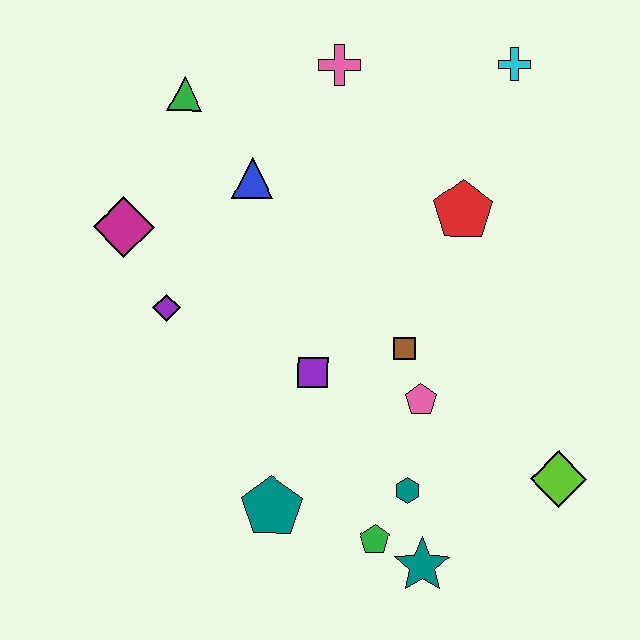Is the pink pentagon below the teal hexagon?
No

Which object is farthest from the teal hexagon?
The green triangle is farthest from the teal hexagon.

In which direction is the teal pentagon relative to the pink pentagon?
The teal pentagon is to the left of the pink pentagon.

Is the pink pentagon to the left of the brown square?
No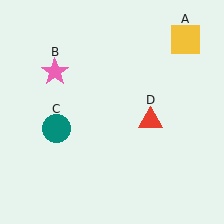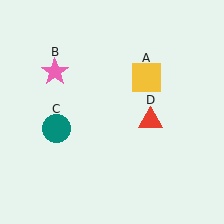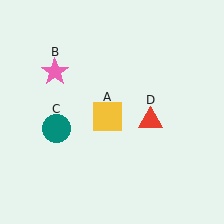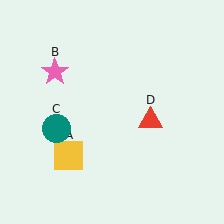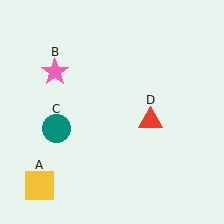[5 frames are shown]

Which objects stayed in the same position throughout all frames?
Pink star (object B) and teal circle (object C) and red triangle (object D) remained stationary.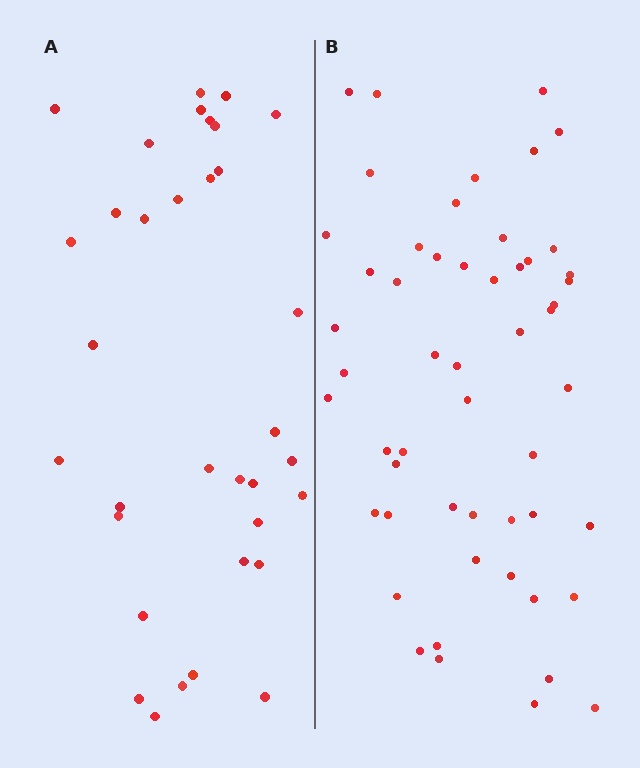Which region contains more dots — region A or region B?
Region B (the right region) has more dots.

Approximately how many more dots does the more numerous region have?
Region B has approximately 20 more dots than region A.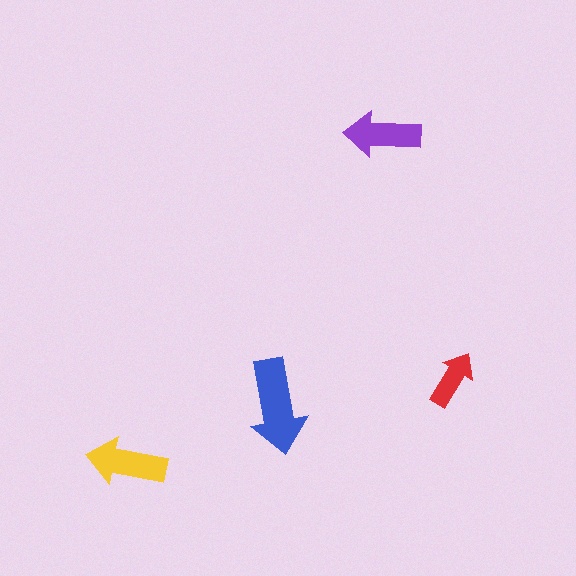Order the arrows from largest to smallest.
the blue one, the yellow one, the purple one, the red one.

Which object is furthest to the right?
The red arrow is rightmost.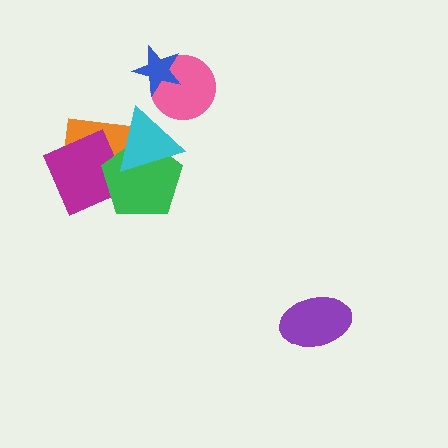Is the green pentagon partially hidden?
Yes, it is partially covered by another shape.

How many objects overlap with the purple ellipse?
0 objects overlap with the purple ellipse.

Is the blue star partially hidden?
No, no other shape covers it.